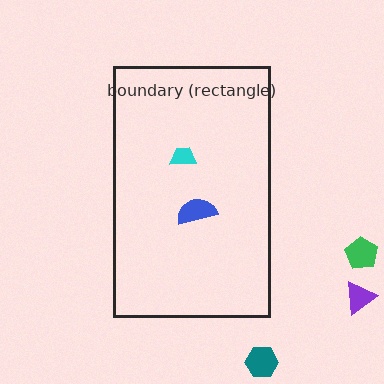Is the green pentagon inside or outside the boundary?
Outside.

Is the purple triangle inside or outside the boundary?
Outside.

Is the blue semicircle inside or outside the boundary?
Inside.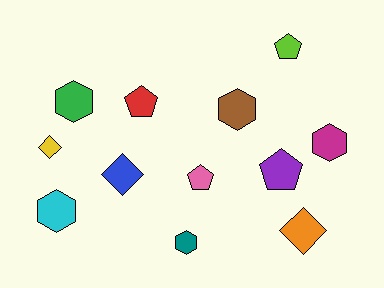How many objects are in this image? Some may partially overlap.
There are 12 objects.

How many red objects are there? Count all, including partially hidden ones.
There is 1 red object.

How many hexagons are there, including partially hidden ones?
There are 5 hexagons.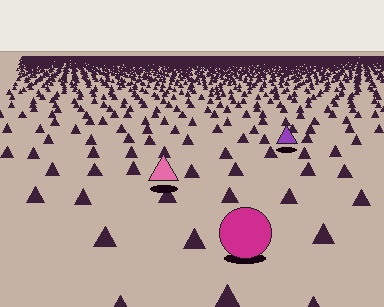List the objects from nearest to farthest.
From nearest to farthest: the magenta circle, the pink triangle, the purple triangle.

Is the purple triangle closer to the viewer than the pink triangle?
No. The pink triangle is closer — you can tell from the texture gradient: the ground texture is coarser near it.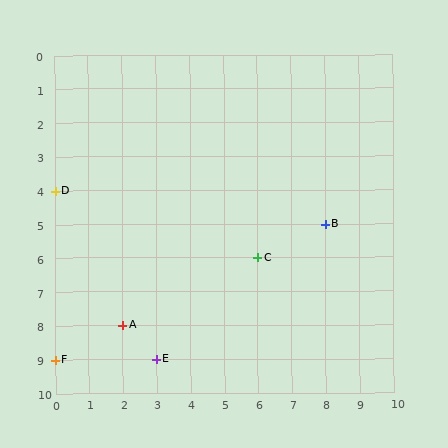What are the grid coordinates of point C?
Point C is at grid coordinates (6, 6).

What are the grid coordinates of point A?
Point A is at grid coordinates (2, 8).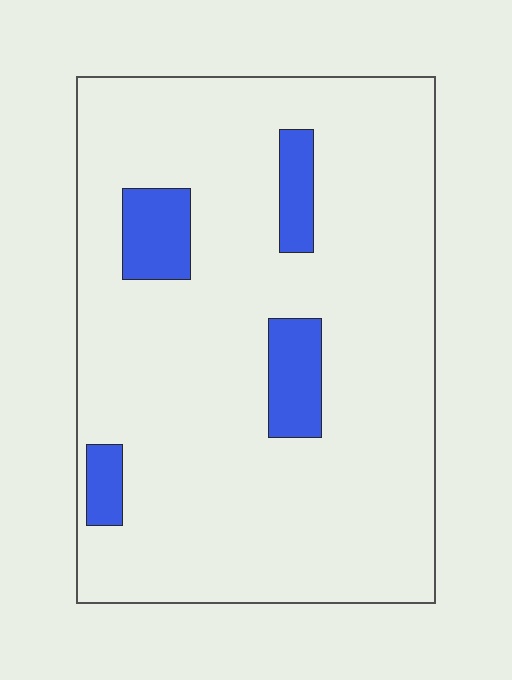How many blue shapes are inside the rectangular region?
4.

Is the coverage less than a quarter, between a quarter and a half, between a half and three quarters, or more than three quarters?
Less than a quarter.